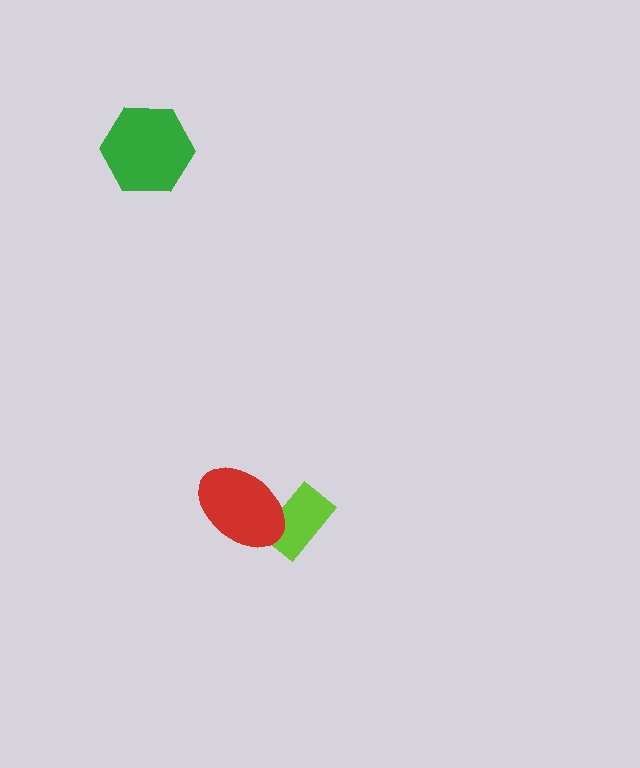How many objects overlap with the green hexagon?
0 objects overlap with the green hexagon.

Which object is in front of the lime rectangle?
The red ellipse is in front of the lime rectangle.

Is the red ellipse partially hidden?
No, no other shape covers it.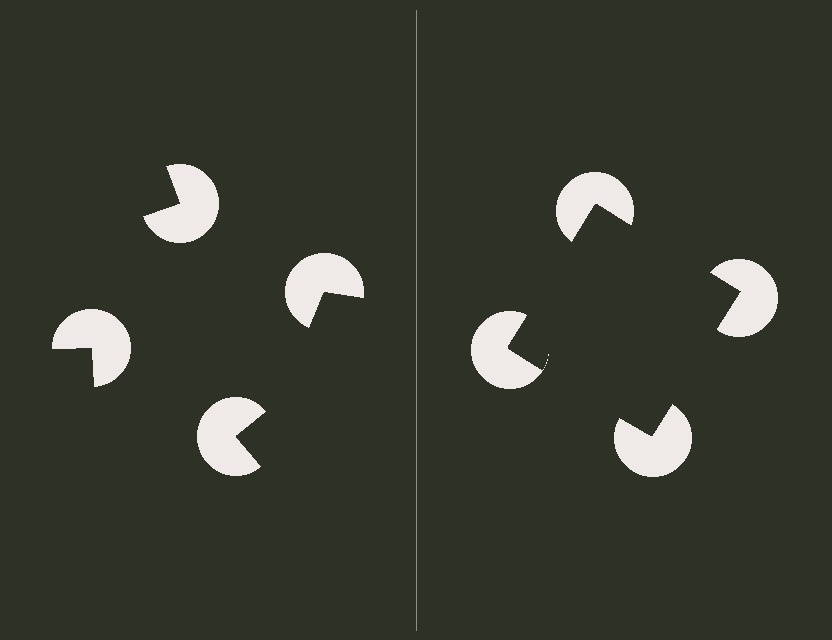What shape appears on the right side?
An illusory square.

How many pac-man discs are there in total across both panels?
8 — 4 on each side.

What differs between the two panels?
The pac-man discs are positioned identically on both sides; only the wedge orientations differ. On the right they align to a square; on the left they are misaligned.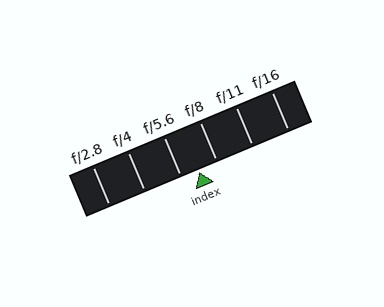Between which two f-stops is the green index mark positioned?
The index mark is between f/5.6 and f/8.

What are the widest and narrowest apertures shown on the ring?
The widest aperture shown is f/2.8 and the narrowest is f/16.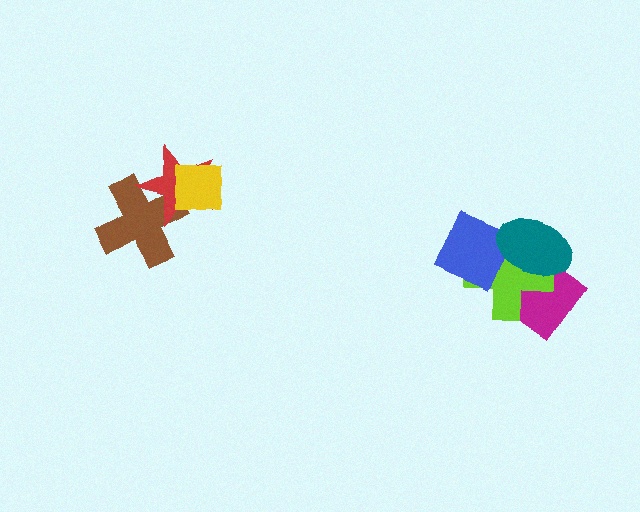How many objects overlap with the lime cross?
3 objects overlap with the lime cross.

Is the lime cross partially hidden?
Yes, it is partially covered by another shape.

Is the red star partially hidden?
Yes, it is partially covered by another shape.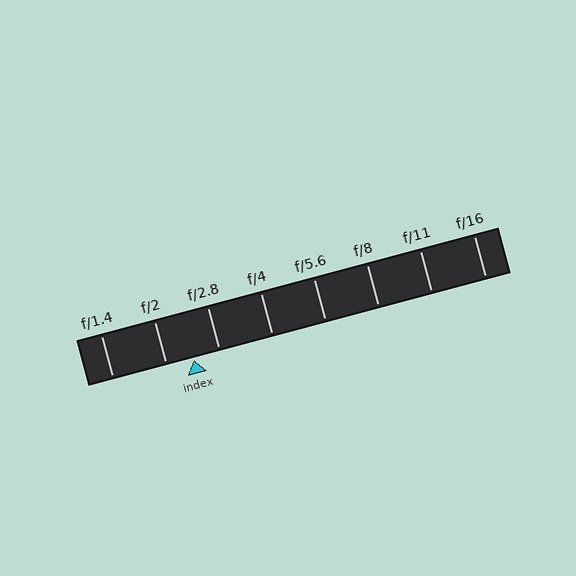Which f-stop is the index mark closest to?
The index mark is closest to f/2.8.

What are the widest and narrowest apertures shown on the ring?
The widest aperture shown is f/1.4 and the narrowest is f/16.